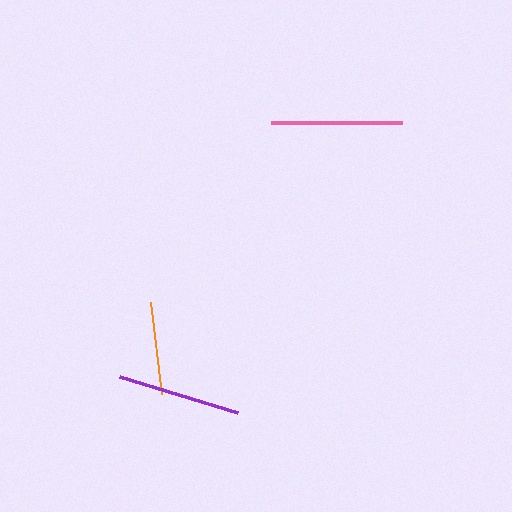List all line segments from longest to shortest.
From longest to shortest: pink, purple, orange.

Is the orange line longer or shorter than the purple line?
The purple line is longer than the orange line.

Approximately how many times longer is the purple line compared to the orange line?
The purple line is approximately 1.3 times the length of the orange line.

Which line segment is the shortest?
The orange line is the shortest at approximately 92 pixels.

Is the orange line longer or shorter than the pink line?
The pink line is longer than the orange line.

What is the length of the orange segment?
The orange segment is approximately 92 pixels long.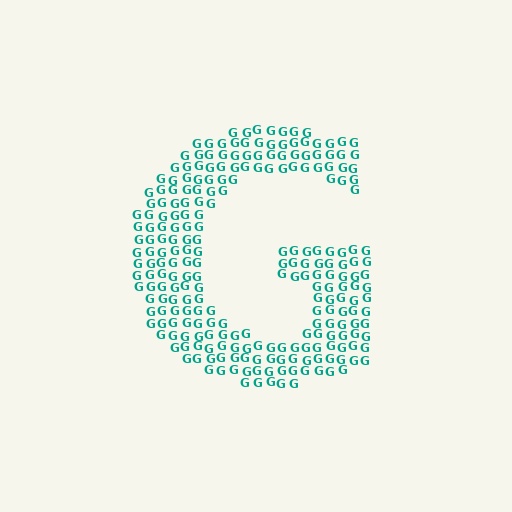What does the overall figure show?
The overall figure shows the letter G.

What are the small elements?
The small elements are letter G's.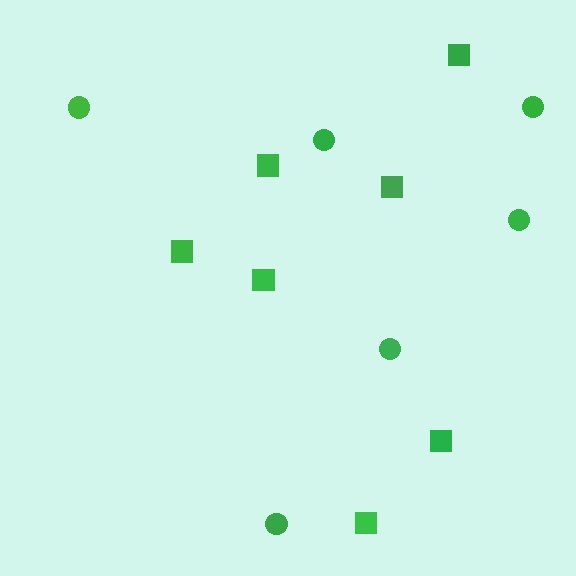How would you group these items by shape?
There are 2 groups: one group of circles (6) and one group of squares (7).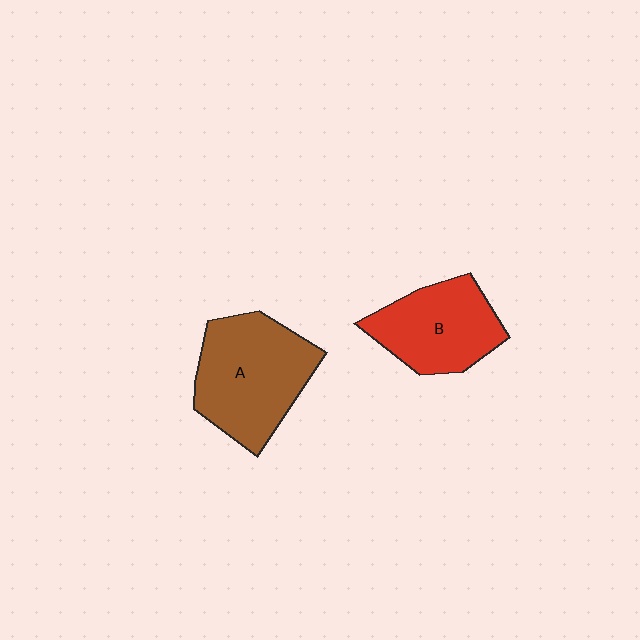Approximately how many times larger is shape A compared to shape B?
Approximately 1.3 times.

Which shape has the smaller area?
Shape B (red).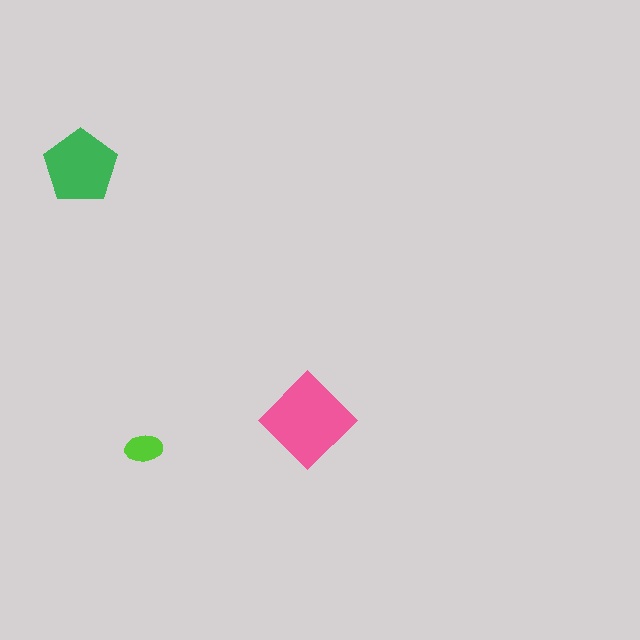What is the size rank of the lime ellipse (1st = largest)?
3rd.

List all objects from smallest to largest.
The lime ellipse, the green pentagon, the pink diamond.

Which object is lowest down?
The lime ellipse is bottommost.